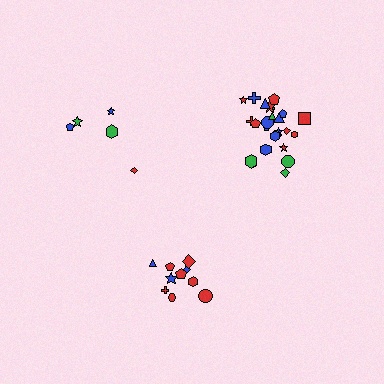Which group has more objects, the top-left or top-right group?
The top-right group.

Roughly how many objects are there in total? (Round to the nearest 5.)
Roughly 40 objects in total.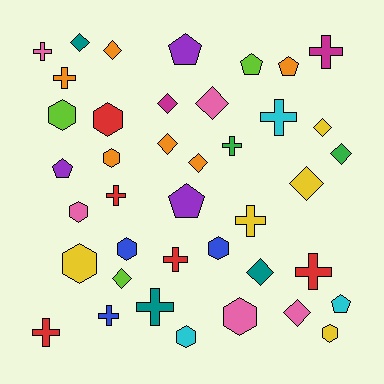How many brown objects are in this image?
There are no brown objects.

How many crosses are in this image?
There are 12 crosses.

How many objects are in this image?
There are 40 objects.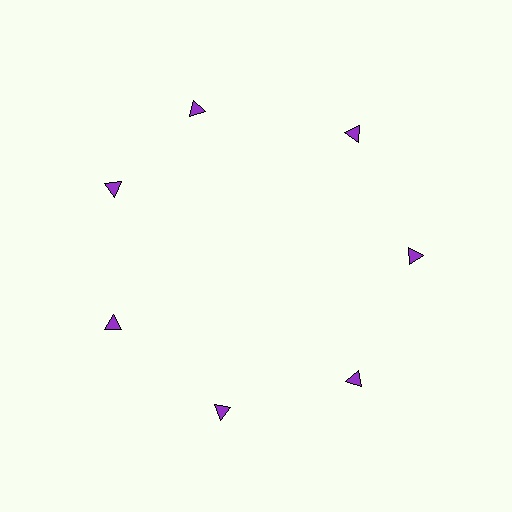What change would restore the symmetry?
The symmetry would be restored by rotating it back into even spacing with its neighbors so that all 7 triangles sit at equal angles and equal distance from the center.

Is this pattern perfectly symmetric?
No. The 7 purple triangles are arranged in a ring, but one element near the 12 o'clock position is rotated out of alignment along the ring, breaking the 7-fold rotational symmetry.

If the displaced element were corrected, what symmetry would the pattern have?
It would have 7-fold rotational symmetry — the pattern would map onto itself every 51 degrees.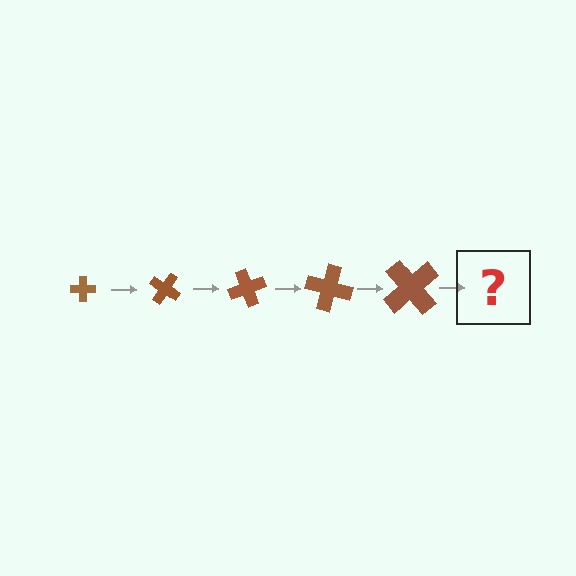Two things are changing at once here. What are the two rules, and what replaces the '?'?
The two rules are that the cross grows larger each step and it rotates 35 degrees each step. The '?' should be a cross, larger than the previous one and rotated 175 degrees from the start.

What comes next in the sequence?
The next element should be a cross, larger than the previous one and rotated 175 degrees from the start.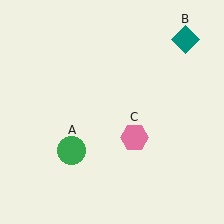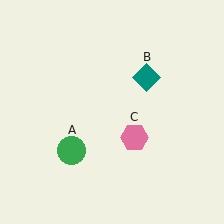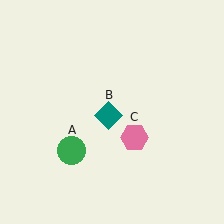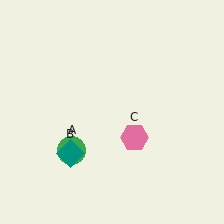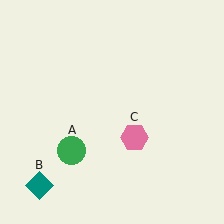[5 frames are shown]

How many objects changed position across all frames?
1 object changed position: teal diamond (object B).